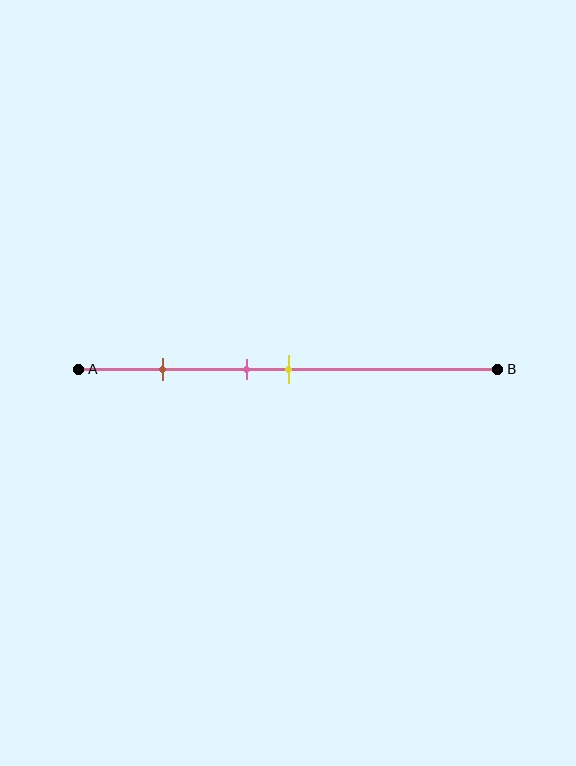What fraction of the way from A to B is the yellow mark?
The yellow mark is approximately 50% (0.5) of the way from A to B.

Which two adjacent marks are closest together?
The pink and yellow marks are the closest adjacent pair.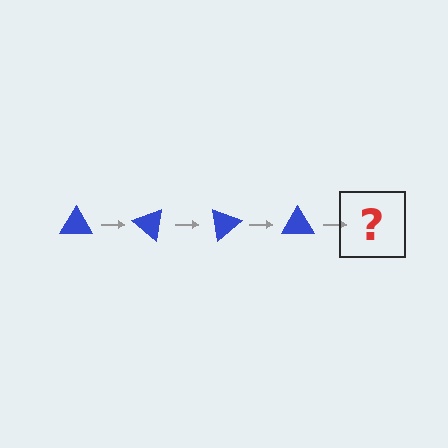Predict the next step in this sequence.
The next step is a blue triangle rotated 160 degrees.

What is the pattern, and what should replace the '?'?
The pattern is that the triangle rotates 40 degrees each step. The '?' should be a blue triangle rotated 160 degrees.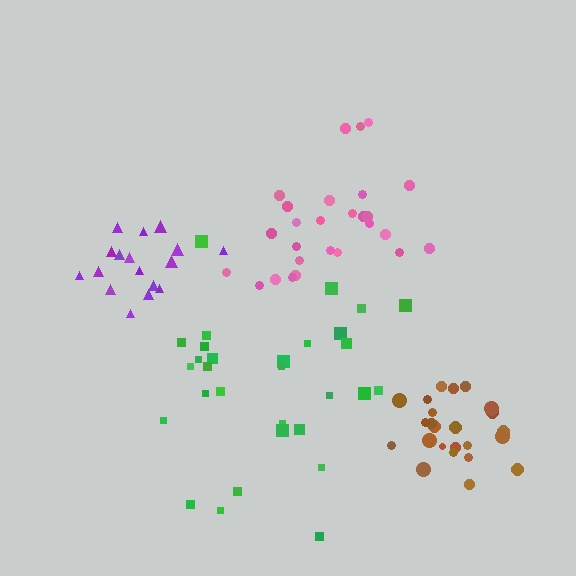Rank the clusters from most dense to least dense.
brown, purple, pink, green.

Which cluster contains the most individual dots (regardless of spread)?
Green (30).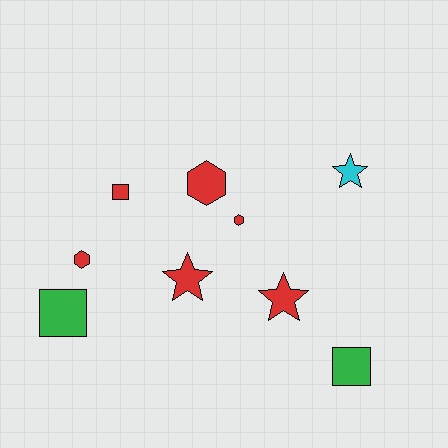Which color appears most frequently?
Red, with 6 objects.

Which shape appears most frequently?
Square, with 3 objects.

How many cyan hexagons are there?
There are no cyan hexagons.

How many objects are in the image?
There are 9 objects.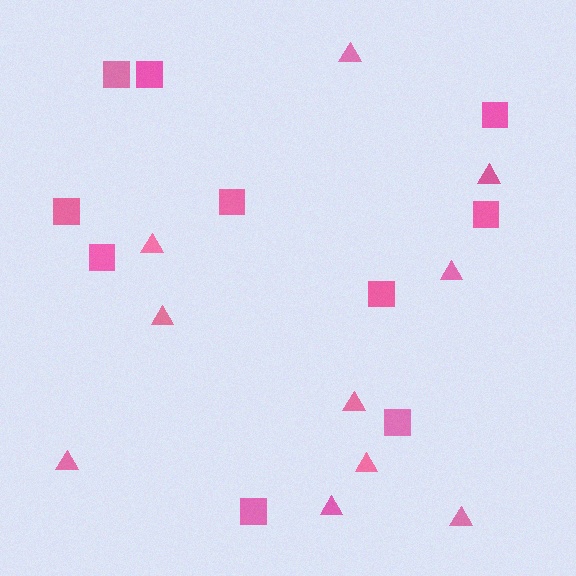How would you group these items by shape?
There are 2 groups: one group of triangles (10) and one group of squares (10).